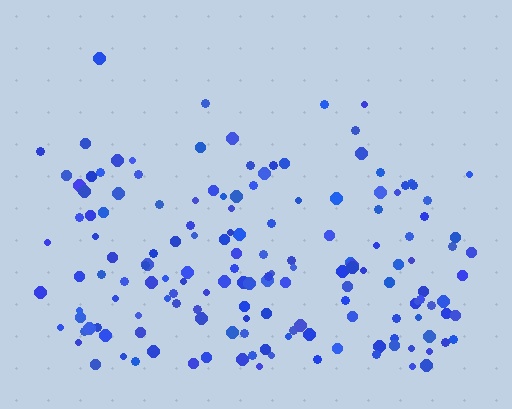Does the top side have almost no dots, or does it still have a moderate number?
Still a moderate number, just noticeably fewer than the bottom.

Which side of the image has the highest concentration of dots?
The bottom.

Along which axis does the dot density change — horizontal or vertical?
Vertical.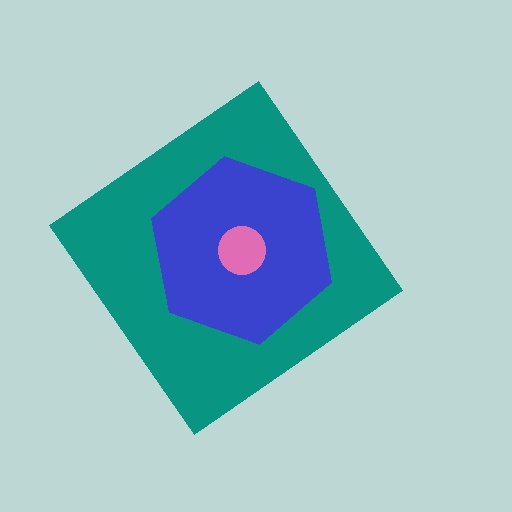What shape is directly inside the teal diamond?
The blue hexagon.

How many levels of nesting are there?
3.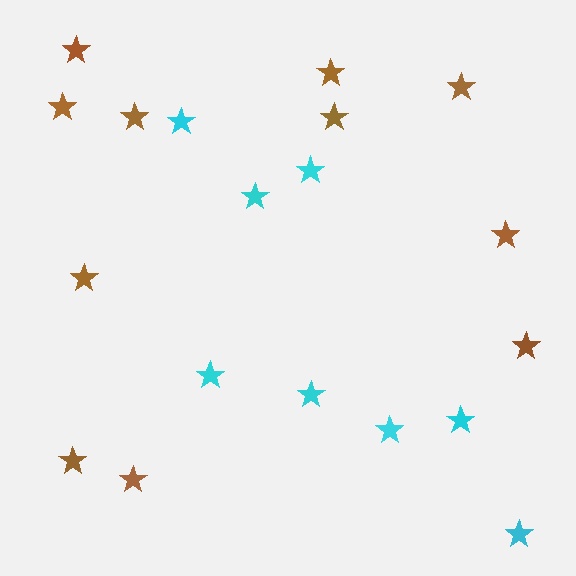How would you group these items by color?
There are 2 groups: one group of brown stars (11) and one group of cyan stars (8).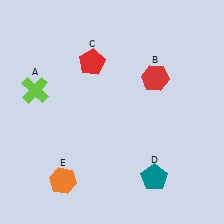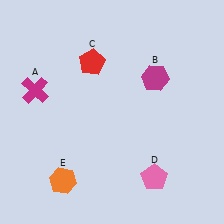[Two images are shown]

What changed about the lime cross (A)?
In Image 1, A is lime. In Image 2, it changed to magenta.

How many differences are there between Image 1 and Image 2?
There are 3 differences between the two images.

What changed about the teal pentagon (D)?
In Image 1, D is teal. In Image 2, it changed to pink.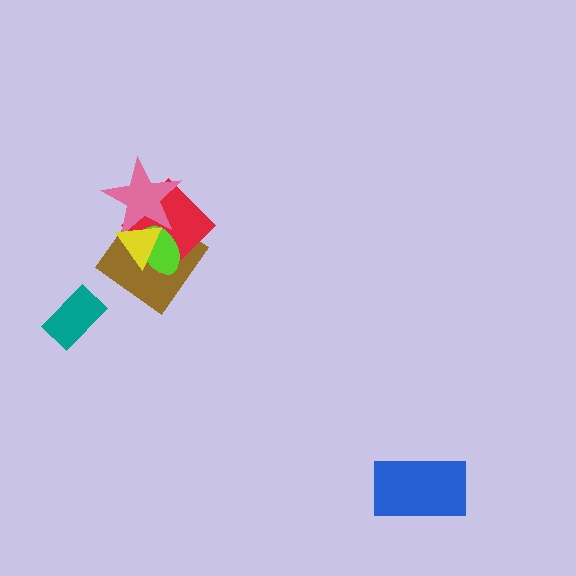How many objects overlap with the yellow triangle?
4 objects overlap with the yellow triangle.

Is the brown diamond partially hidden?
Yes, it is partially covered by another shape.